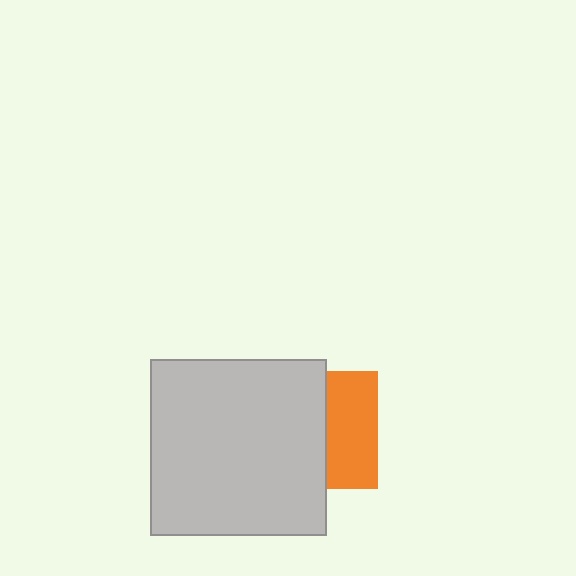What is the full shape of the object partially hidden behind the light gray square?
The partially hidden object is an orange square.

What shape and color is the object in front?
The object in front is a light gray square.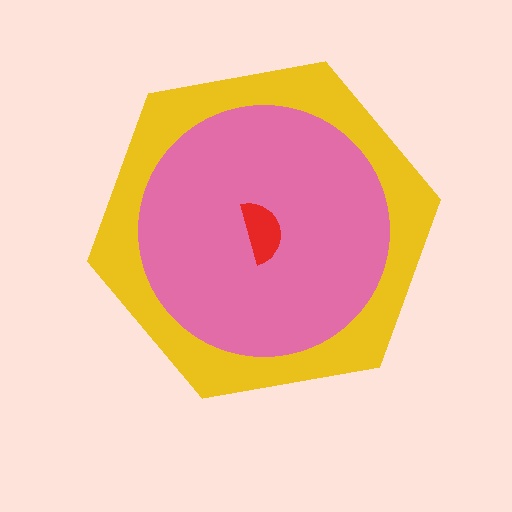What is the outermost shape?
The yellow hexagon.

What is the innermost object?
The red semicircle.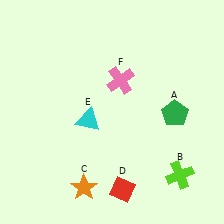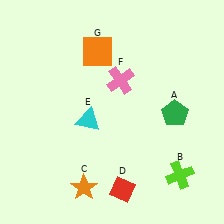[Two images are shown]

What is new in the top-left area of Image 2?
An orange square (G) was added in the top-left area of Image 2.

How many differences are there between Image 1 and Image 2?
There is 1 difference between the two images.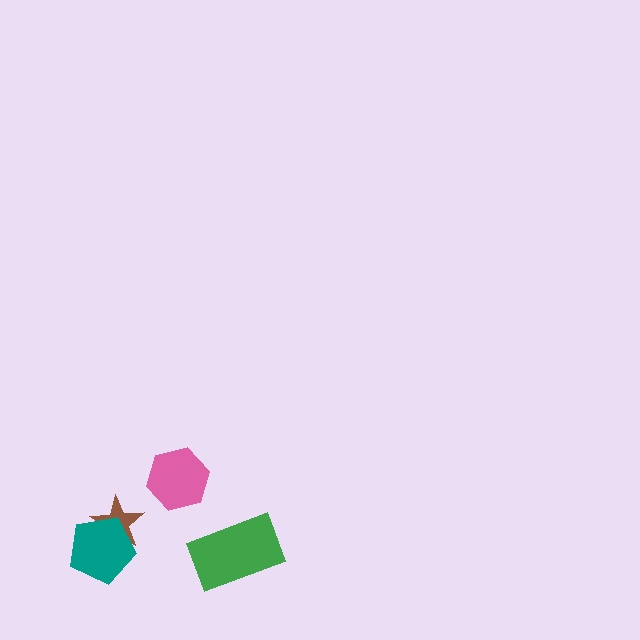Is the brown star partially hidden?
Yes, it is partially covered by another shape.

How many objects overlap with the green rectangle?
0 objects overlap with the green rectangle.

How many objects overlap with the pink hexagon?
0 objects overlap with the pink hexagon.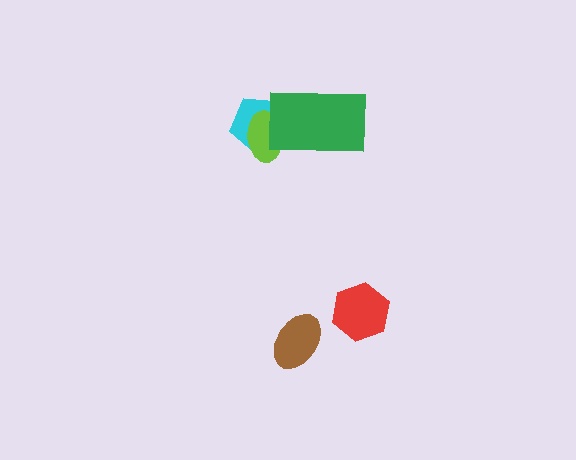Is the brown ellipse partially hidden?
No, no other shape covers it.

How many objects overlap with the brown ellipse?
0 objects overlap with the brown ellipse.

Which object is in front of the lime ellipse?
The green rectangle is in front of the lime ellipse.